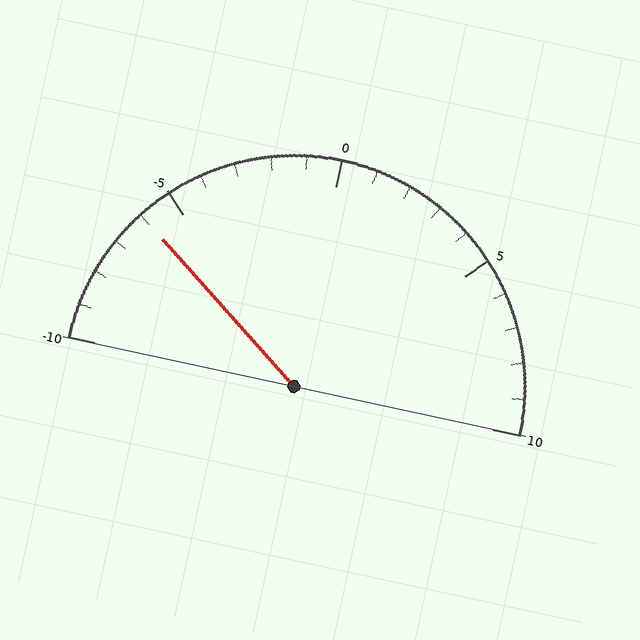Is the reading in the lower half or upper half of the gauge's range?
The reading is in the lower half of the range (-10 to 10).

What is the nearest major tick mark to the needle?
The nearest major tick mark is -5.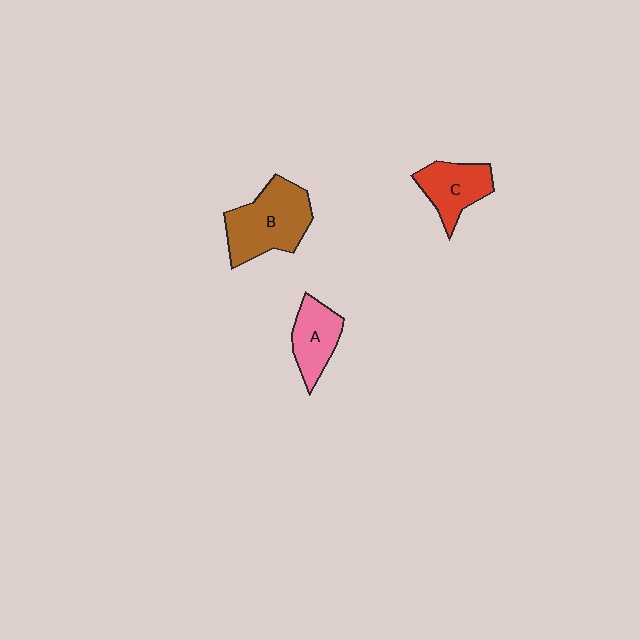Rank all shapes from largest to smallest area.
From largest to smallest: B (brown), C (red), A (pink).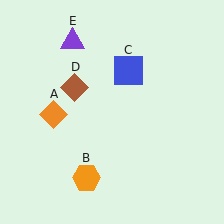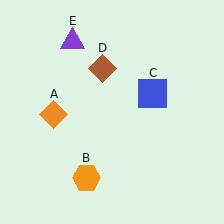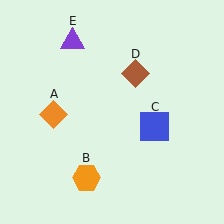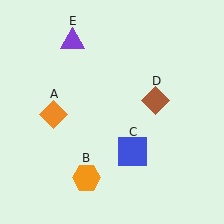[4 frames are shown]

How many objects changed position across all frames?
2 objects changed position: blue square (object C), brown diamond (object D).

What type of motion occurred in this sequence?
The blue square (object C), brown diamond (object D) rotated clockwise around the center of the scene.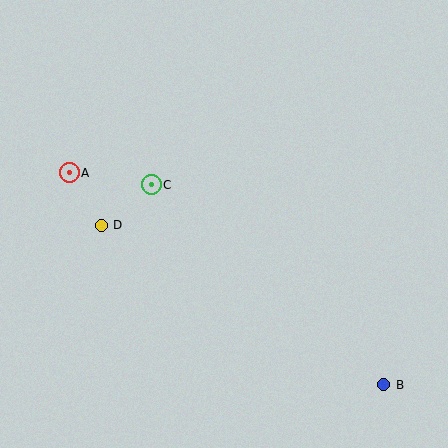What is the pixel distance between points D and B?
The distance between D and B is 325 pixels.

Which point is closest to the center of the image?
Point C at (151, 185) is closest to the center.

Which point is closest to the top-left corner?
Point A is closest to the top-left corner.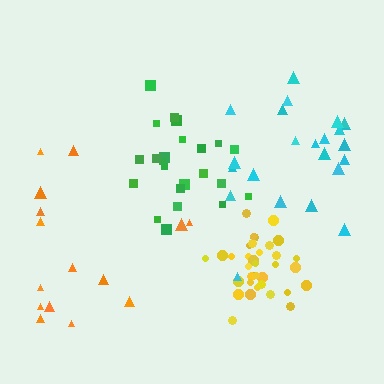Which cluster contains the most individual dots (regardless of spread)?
Yellow (35).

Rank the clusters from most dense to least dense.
yellow, green, cyan, orange.